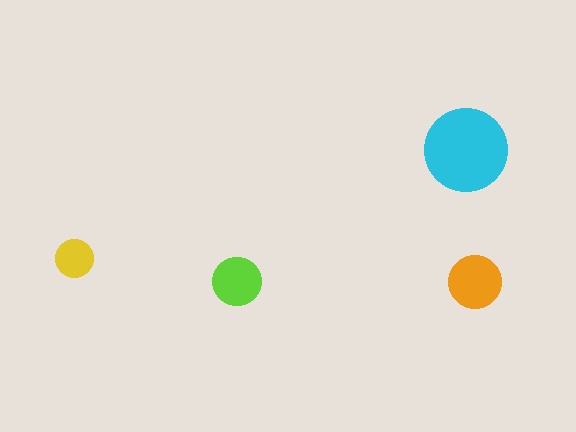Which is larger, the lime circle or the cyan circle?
The cyan one.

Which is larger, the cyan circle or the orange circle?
The cyan one.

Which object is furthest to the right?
The orange circle is rightmost.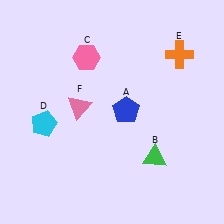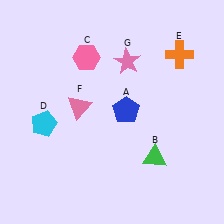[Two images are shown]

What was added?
A pink star (G) was added in Image 2.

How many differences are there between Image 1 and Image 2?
There is 1 difference between the two images.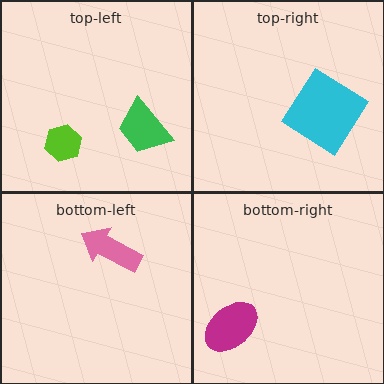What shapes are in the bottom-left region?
The pink arrow.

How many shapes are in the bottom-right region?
1.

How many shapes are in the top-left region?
2.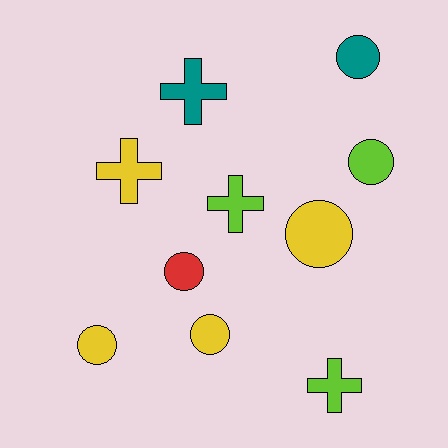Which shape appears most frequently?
Circle, with 6 objects.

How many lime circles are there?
There is 1 lime circle.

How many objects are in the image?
There are 10 objects.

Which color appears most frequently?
Yellow, with 4 objects.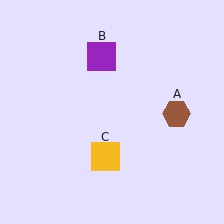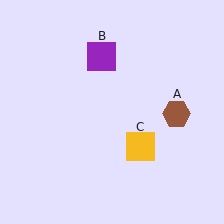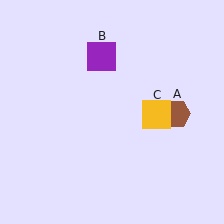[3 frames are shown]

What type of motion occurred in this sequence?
The yellow square (object C) rotated counterclockwise around the center of the scene.